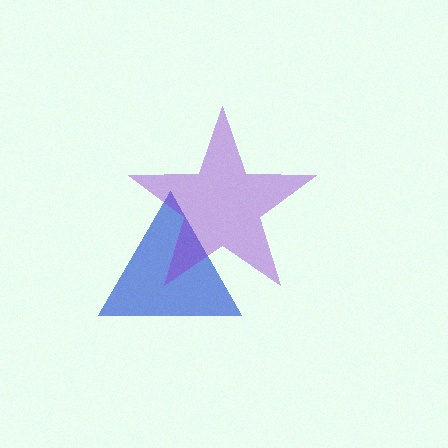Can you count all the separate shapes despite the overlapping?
Yes, there are 2 separate shapes.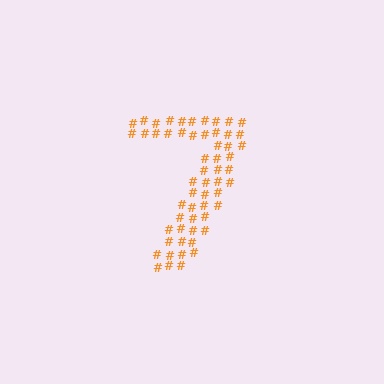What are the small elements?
The small elements are hash symbols.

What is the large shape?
The large shape is the digit 7.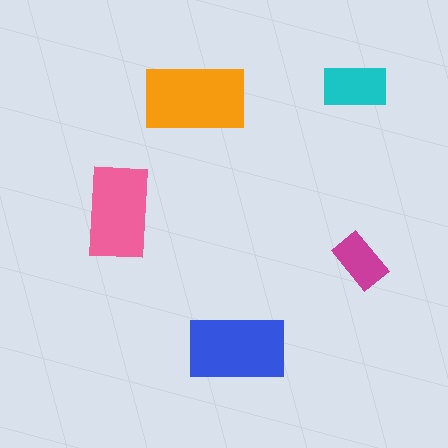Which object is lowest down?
The blue rectangle is bottommost.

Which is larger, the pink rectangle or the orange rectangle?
The orange one.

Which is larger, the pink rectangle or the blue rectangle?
The blue one.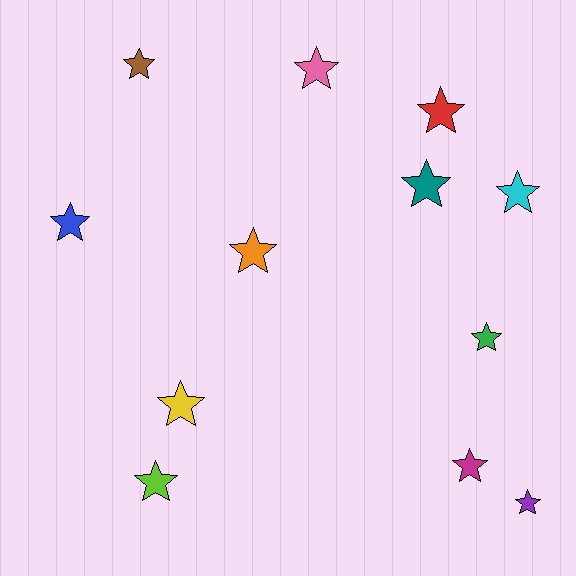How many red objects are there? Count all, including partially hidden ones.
There is 1 red object.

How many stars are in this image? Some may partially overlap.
There are 12 stars.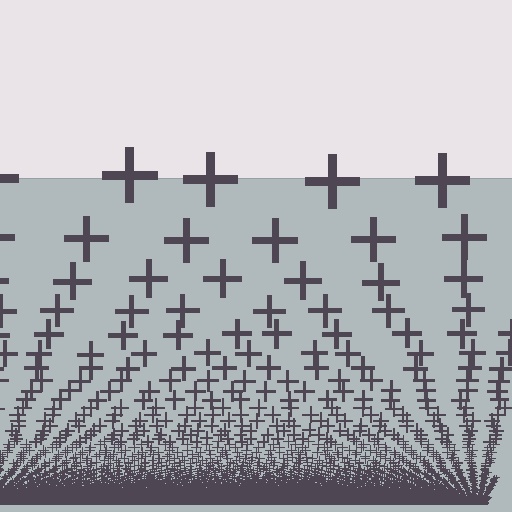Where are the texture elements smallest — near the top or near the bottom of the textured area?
Near the bottom.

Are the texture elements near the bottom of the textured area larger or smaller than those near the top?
Smaller. The gradient is inverted — elements near the bottom are smaller and denser.